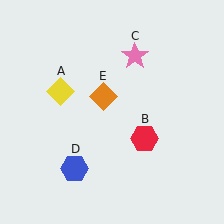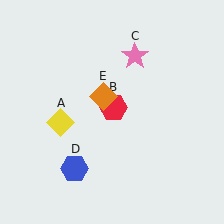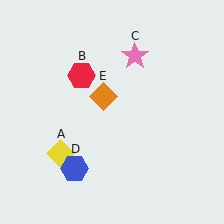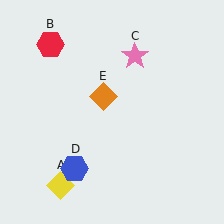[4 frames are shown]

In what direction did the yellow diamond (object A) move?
The yellow diamond (object A) moved down.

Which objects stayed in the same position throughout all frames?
Pink star (object C) and blue hexagon (object D) and orange diamond (object E) remained stationary.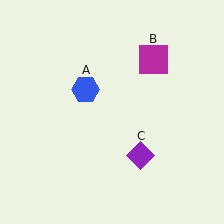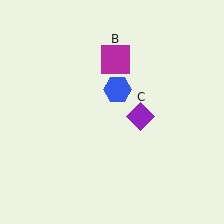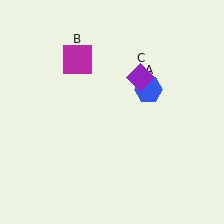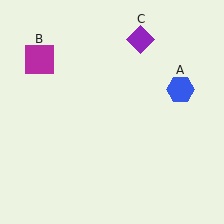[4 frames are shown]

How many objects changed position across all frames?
3 objects changed position: blue hexagon (object A), magenta square (object B), purple diamond (object C).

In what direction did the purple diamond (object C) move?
The purple diamond (object C) moved up.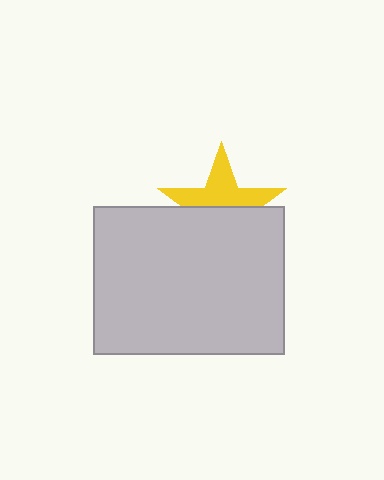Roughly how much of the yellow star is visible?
About half of it is visible (roughly 49%).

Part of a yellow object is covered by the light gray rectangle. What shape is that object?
It is a star.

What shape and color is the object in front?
The object in front is a light gray rectangle.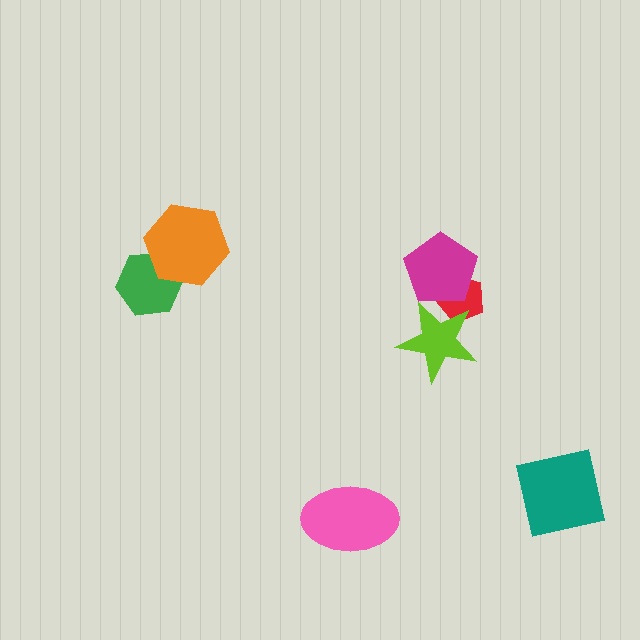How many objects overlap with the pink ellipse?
0 objects overlap with the pink ellipse.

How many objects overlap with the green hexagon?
1 object overlaps with the green hexagon.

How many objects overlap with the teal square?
0 objects overlap with the teal square.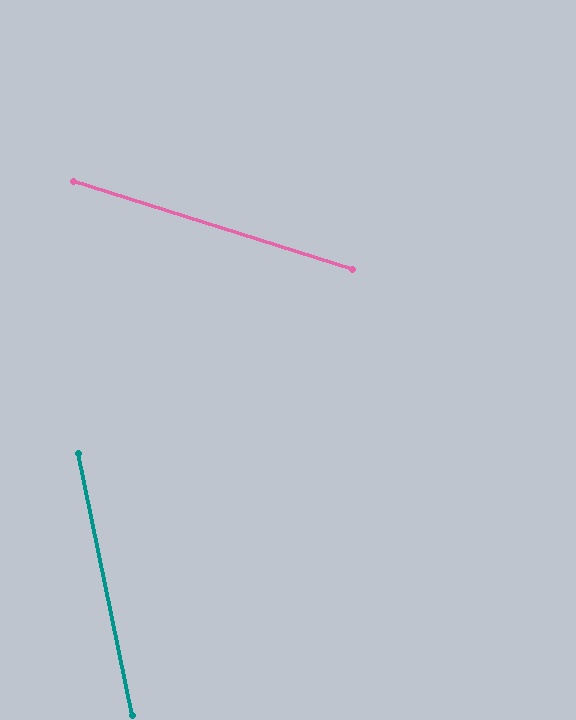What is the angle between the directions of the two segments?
Approximately 61 degrees.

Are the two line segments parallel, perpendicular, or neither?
Neither parallel nor perpendicular — they differ by about 61°.